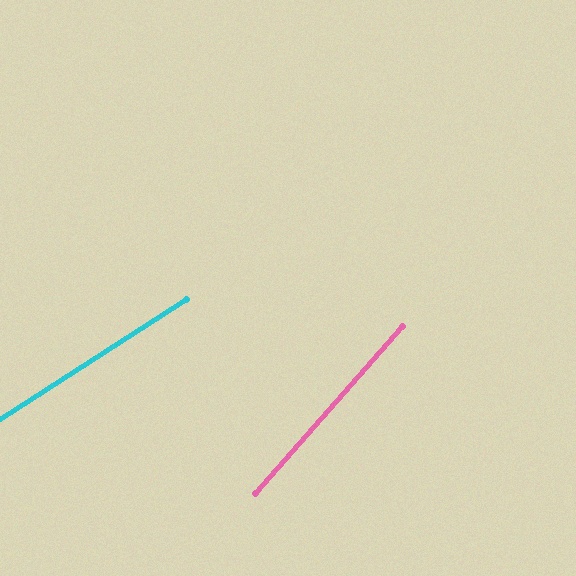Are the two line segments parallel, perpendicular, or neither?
Neither parallel nor perpendicular — they differ by about 16°.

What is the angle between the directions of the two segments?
Approximately 16 degrees.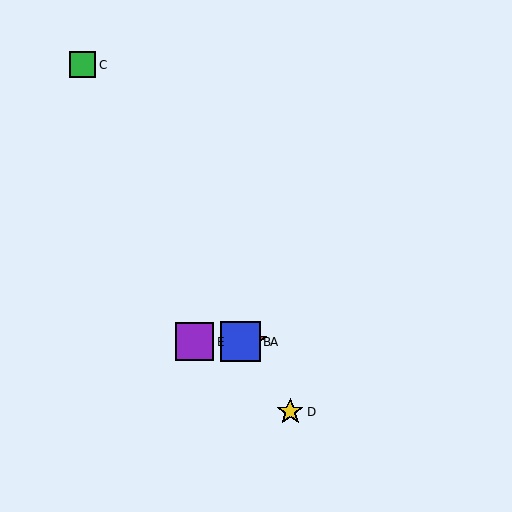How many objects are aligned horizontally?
3 objects (A, B, E) are aligned horizontally.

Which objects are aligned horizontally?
Objects A, B, E are aligned horizontally.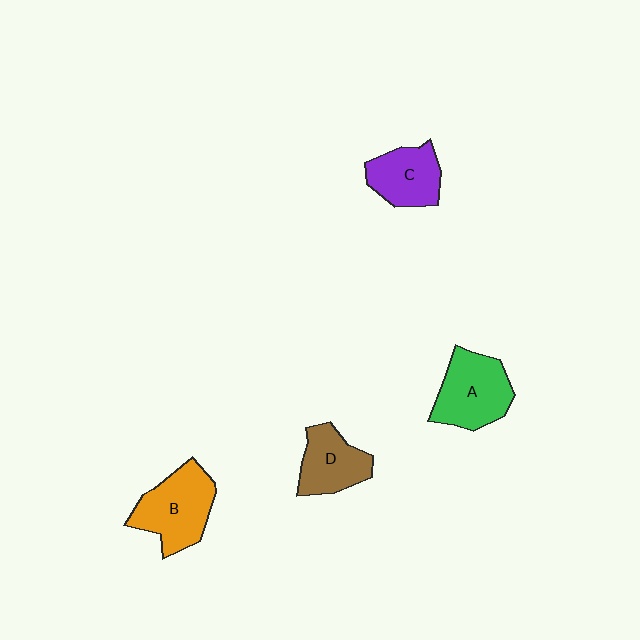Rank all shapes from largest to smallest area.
From largest to smallest: B (orange), A (green), C (purple), D (brown).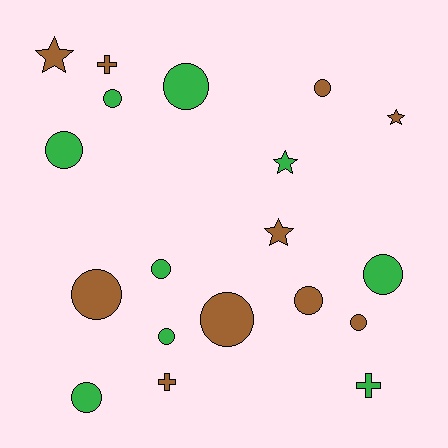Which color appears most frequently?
Brown, with 10 objects.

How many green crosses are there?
There is 1 green cross.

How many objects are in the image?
There are 19 objects.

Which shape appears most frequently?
Circle, with 12 objects.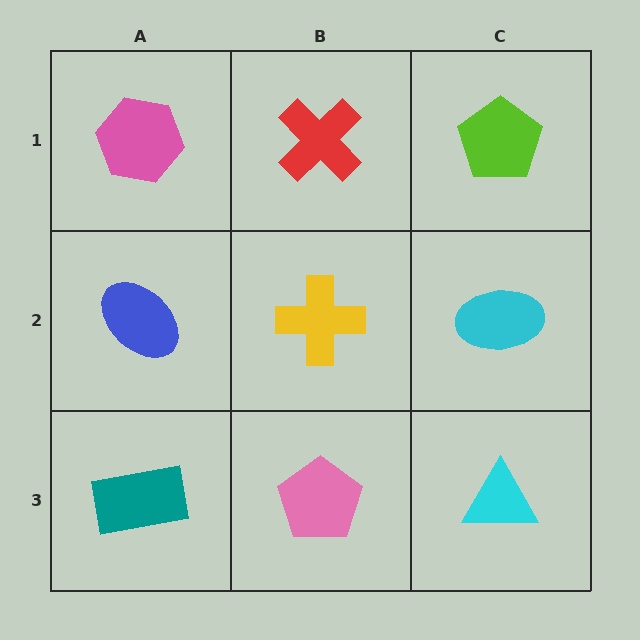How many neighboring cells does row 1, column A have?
2.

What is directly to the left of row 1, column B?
A pink hexagon.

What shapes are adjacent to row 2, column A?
A pink hexagon (row 1, column A), a teal rectangle (row 3, column A), a yellow cross (row 2, column B).